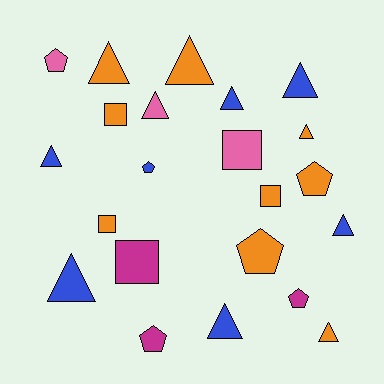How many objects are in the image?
There are 22 objects.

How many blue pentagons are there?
There is 1 blue pentagon.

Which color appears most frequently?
Orange, with 9 objects.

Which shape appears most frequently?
Triangle, with 11 objects.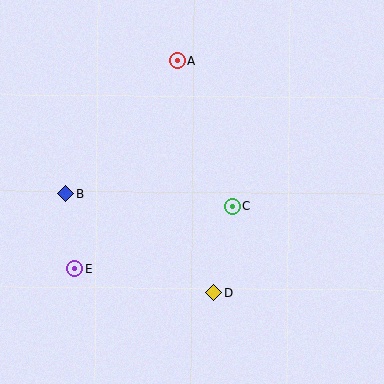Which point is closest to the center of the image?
Point C at (232, 207) is closest to the center.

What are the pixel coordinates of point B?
Point B is at (66, 194).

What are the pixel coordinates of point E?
Point E is at (75, 269).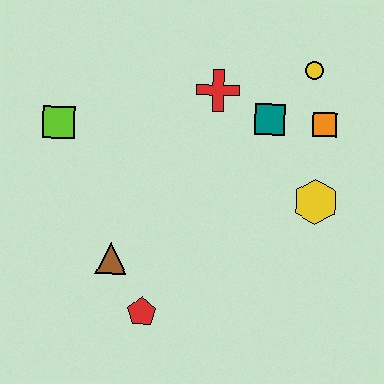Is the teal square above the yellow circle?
No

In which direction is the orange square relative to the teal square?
The orange square is to the right of the teal square.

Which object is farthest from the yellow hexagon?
The lime square is farthest from the yellow hexagon.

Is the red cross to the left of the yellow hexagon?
Yes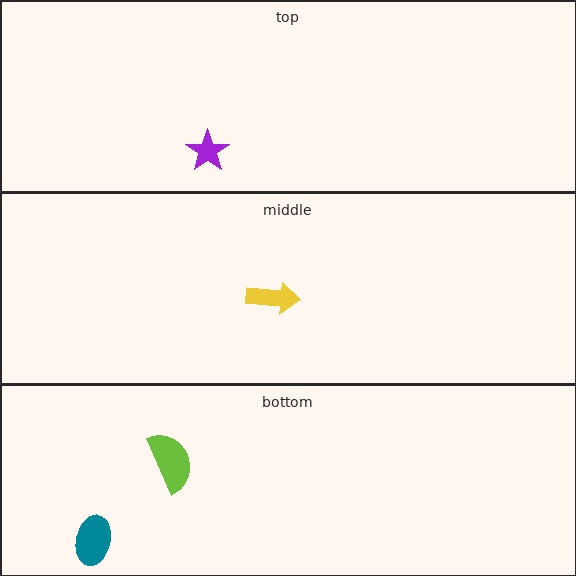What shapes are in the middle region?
The yellow arrow.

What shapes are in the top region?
The purple star.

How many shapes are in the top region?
1.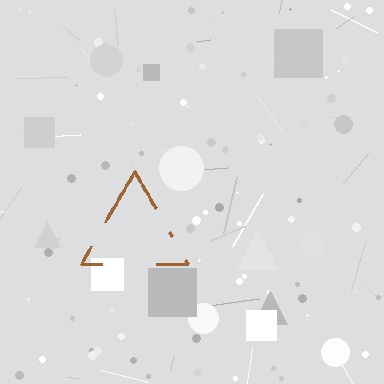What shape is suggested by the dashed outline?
The dashed outline suggests a triangle.